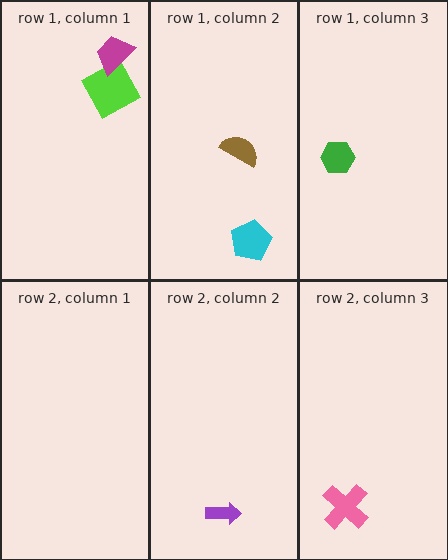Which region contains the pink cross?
The row 2, column 3 region.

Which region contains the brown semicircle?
The row 1, column 2 region.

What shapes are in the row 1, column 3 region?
The green hexagon.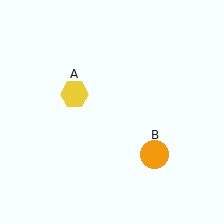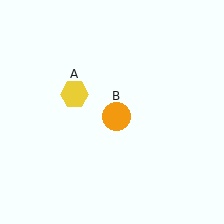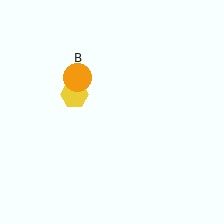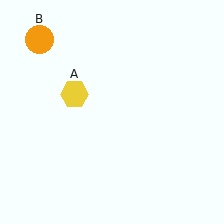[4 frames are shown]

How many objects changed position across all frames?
1 object changed position: orange circle (object B).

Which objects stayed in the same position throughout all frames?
Yellow hexagon (object A) remained stationary.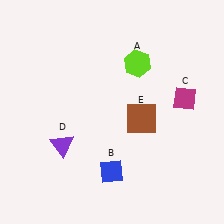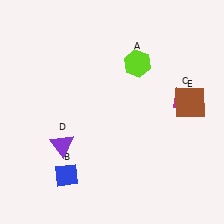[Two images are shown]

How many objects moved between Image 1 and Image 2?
2 objects moved between the two images.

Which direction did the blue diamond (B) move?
The blue diamond (B) moved left.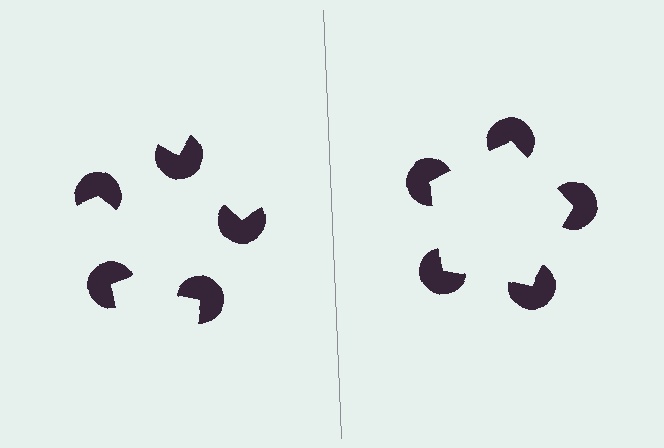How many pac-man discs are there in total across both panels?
10 — 5 on each side.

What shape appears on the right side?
An illusory pentagon.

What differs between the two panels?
The pac-man discs are positioned identically on both sides; only the wedge orientations differ. On the right they align to a pentagon; on the left they are misaligned.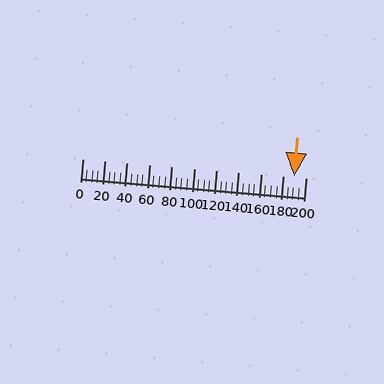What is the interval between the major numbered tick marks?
The major tick marks are spaced 20 units apart.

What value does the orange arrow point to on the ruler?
The orange arrow points to approximately 190.